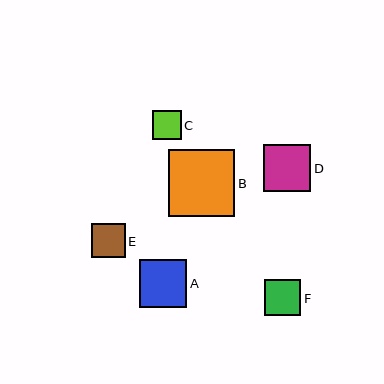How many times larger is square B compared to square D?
Square B is approximately 1.4 times the size of square D.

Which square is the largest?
Square B is the largest with a size of approximately 67 pixels.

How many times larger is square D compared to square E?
Square D is approximately 1.4 times the size of square E.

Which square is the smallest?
Square C is the smallest with a size of approximately 29 pixels.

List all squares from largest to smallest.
From largest to smallest: B, A, D, F, E, C.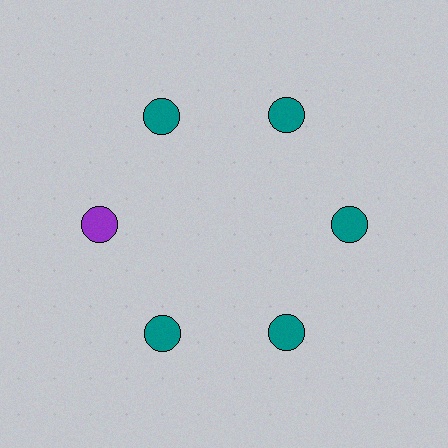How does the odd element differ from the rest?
It has a different color: purple instead of teal.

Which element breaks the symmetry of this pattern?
The purple circle at roughly the 9 o'clock position breaks the symmetry. All other shapes are teal circles.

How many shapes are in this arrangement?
There are 6 shapes arranged in a ring pattern.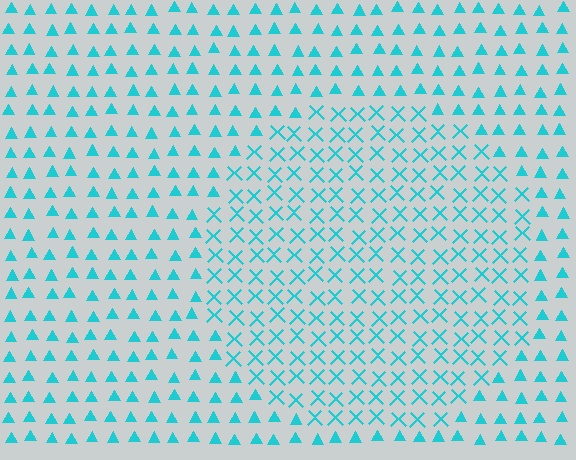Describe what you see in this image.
The image is filled with small cyan elements arranged in a uniform grid. A circle-shaped region contains X marks, while the surrounding area contains triangles. The boundary is defined purely by the change in element shape.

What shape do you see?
I see a circle.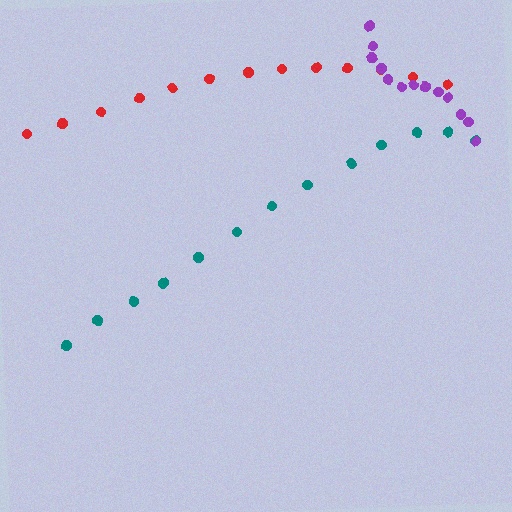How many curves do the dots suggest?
There are 3 distinct paths.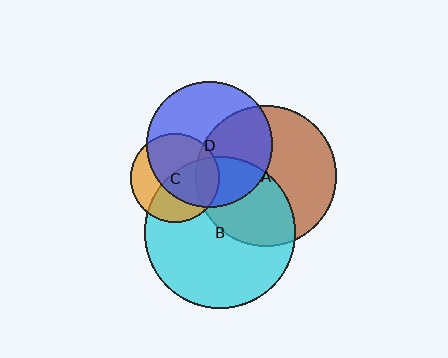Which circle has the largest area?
Circle B (cyan).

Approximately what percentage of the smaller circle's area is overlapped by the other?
Approximately 45%.